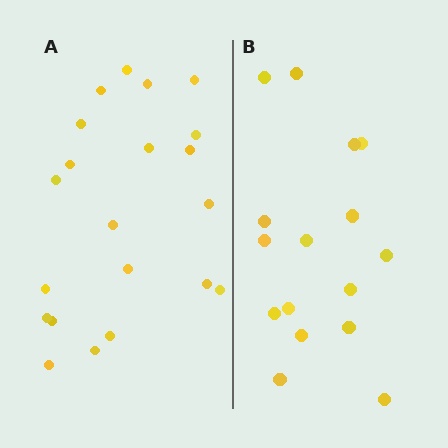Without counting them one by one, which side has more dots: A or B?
Region A (the left region) has more dots.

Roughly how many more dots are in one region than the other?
Region A has about 5 more dots than region B.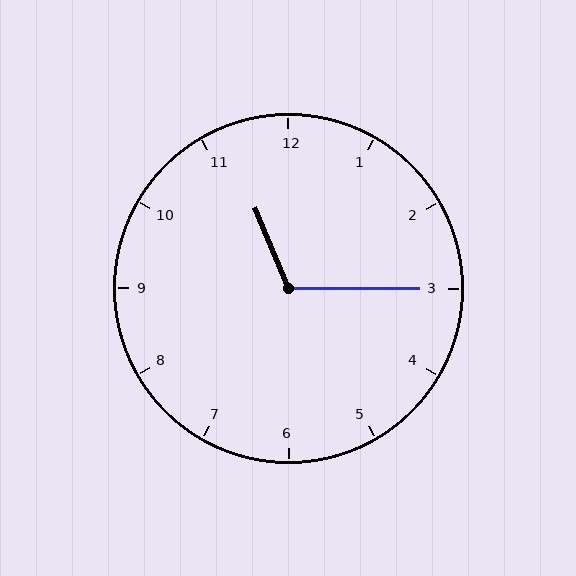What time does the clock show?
11:15.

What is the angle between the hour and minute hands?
Approximately 112 degrees.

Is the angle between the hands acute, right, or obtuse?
It is obtuse.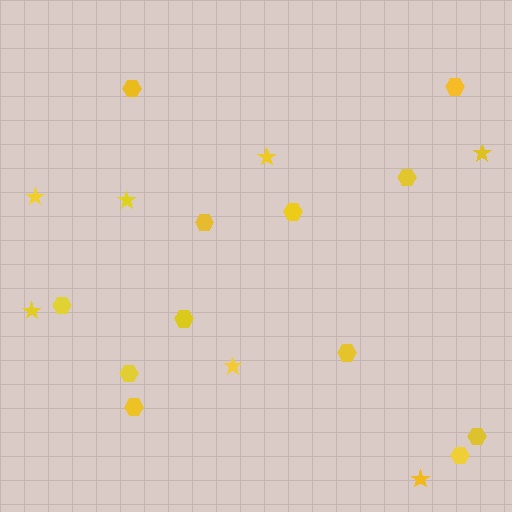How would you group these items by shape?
There are 2 groups: one group of stars (7) and one group of hexagons (12).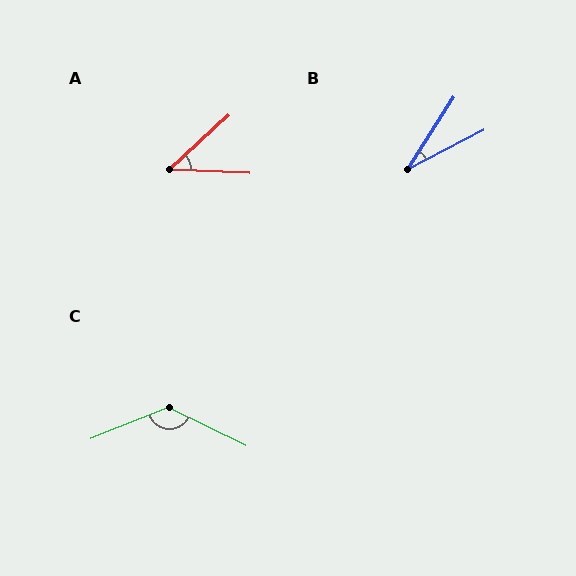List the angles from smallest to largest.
B (30°), A (45°), C (132°).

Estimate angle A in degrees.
Approximately 45 degrees.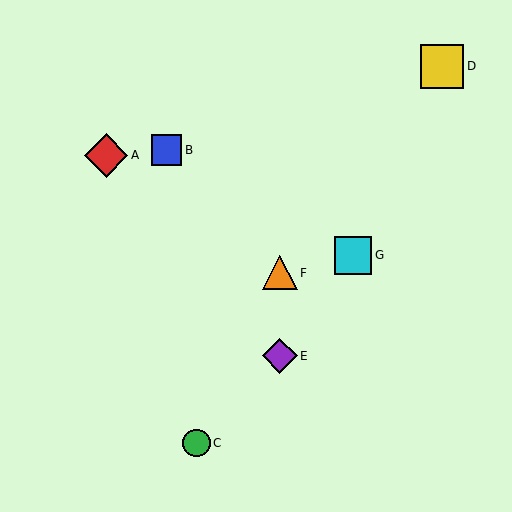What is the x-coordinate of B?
Object B is at x≈167.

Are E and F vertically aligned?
Yes, both are at x≈280.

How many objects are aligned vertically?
2 objects (E, F) are aligned vertically.